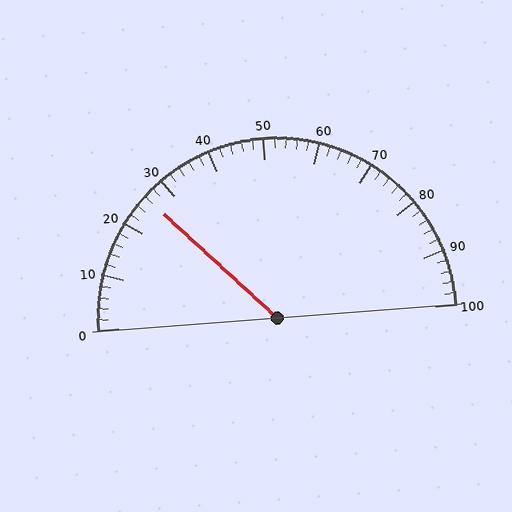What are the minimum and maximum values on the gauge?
The gauge ranges from 0 to 100.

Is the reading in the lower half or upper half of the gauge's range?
The reading is in the lower half of the range (0 to 100).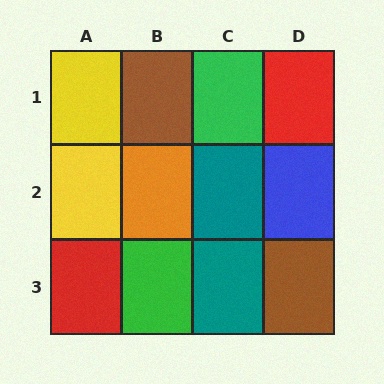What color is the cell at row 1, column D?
Red.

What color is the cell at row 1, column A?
Yellow.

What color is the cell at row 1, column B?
Brown.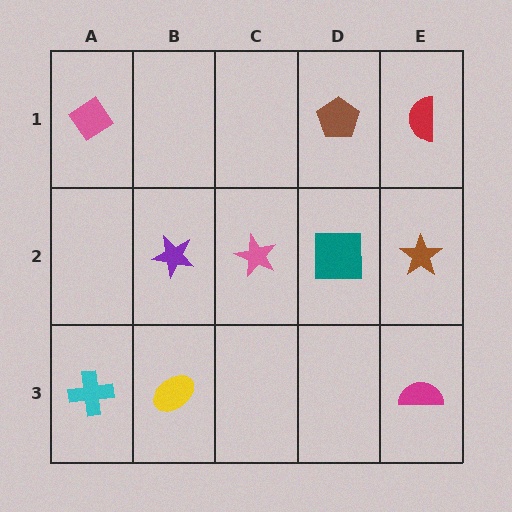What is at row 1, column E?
A red semicircle.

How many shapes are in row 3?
3 shapes.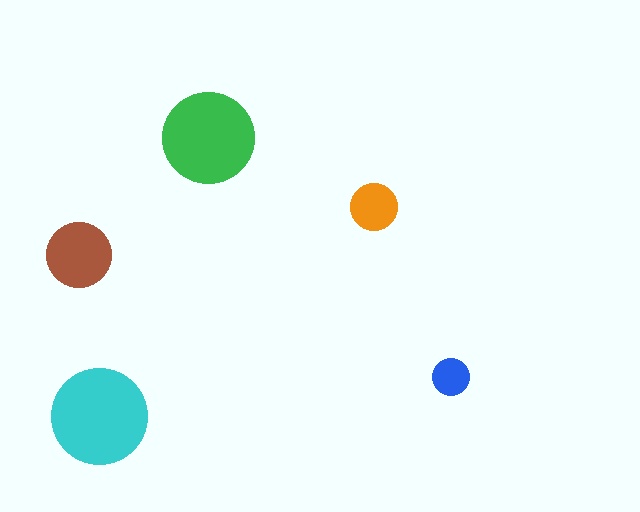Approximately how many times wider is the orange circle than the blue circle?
About 1.5 times wider.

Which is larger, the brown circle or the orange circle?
The brown one.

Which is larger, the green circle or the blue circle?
The green one.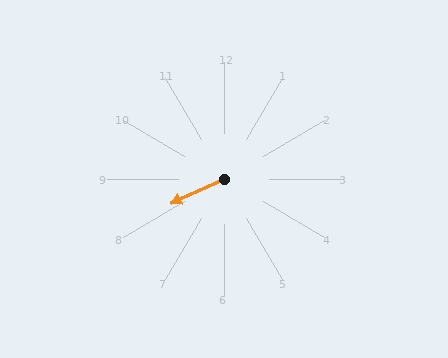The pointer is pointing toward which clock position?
Roughly 8 o'clock.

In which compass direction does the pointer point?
Southwest.